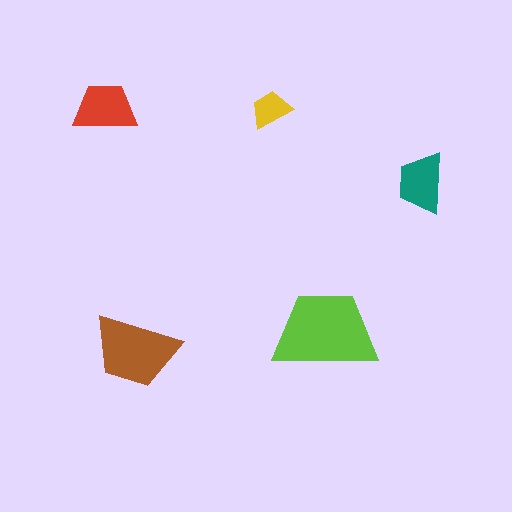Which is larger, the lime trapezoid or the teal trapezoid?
The lime one.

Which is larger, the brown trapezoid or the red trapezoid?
The brown one.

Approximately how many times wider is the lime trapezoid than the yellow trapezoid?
About 2.5 times wider.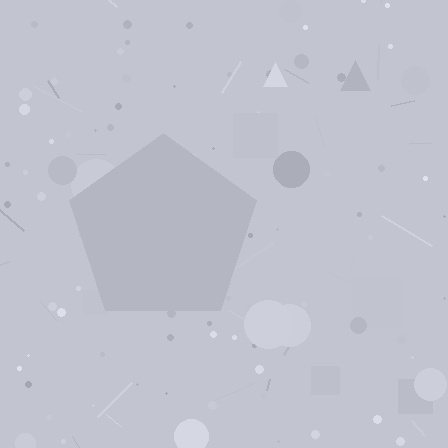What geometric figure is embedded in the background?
A pentagon is embedded in the background.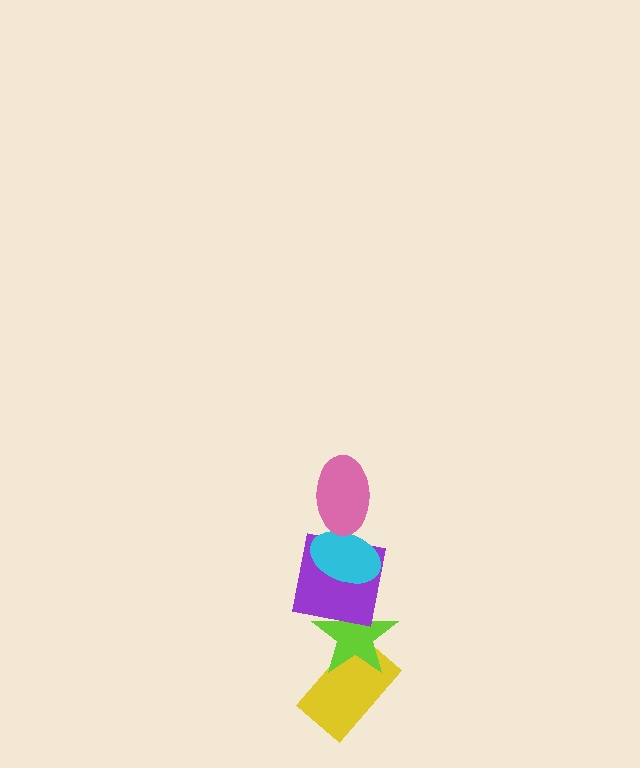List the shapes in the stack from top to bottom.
From top to bottom: the pink ellipse, the cyan ellipse, the purple square, the lime star, the yellow rectangle.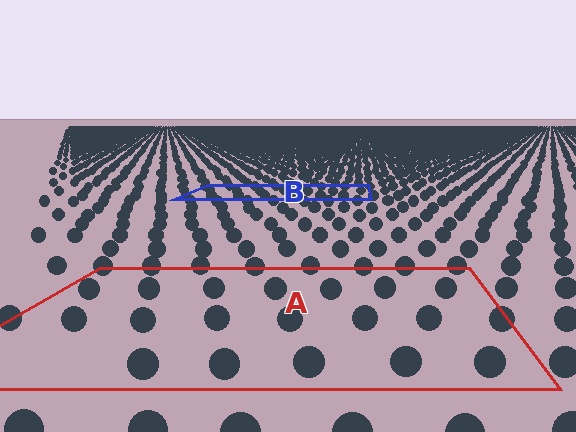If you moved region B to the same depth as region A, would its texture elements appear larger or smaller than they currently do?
They would appear larger. At a closer depth, the same texture elements are projected at a bigger on-screen size.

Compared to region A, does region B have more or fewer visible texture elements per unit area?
Region B has more texture elements per unit area — they are packed more densely because it is farther away.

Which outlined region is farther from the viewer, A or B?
Region B is farther from the viewer — the texture elements inside it appear smaller and more densely packed.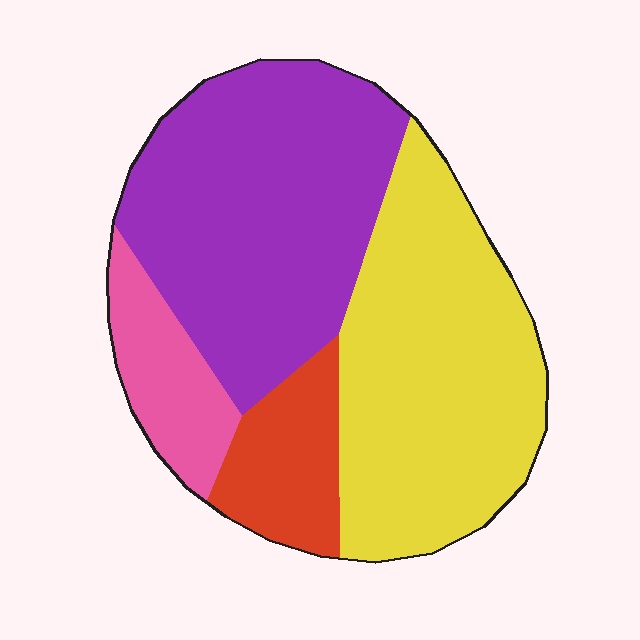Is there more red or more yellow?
Yellow.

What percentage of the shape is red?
Red covers about 10% of the shape.